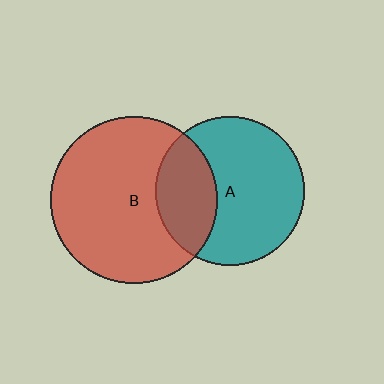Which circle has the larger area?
Circle B (red).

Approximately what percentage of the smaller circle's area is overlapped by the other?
Approximately 30%.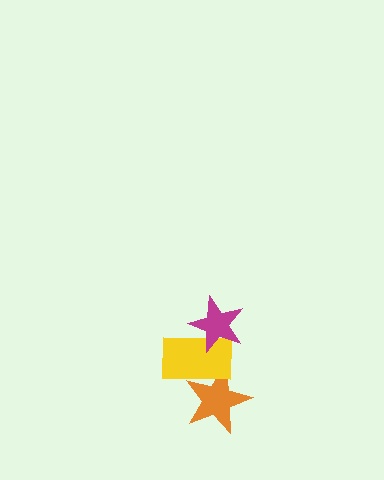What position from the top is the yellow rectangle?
The yellow rectangle is 2nd from the top.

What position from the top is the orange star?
The orange star is 3rd from the top.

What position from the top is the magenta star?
The magenta star is 1st from the top.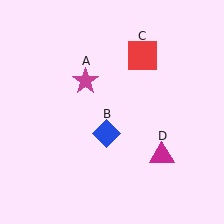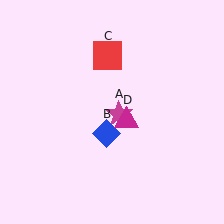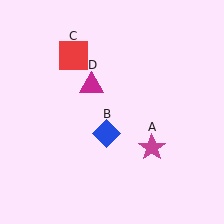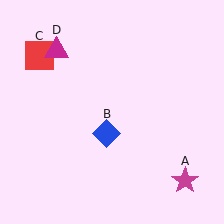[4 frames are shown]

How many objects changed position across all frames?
3 objects changed position: magenta star (object A), red square (object C), magenta triangle (object D).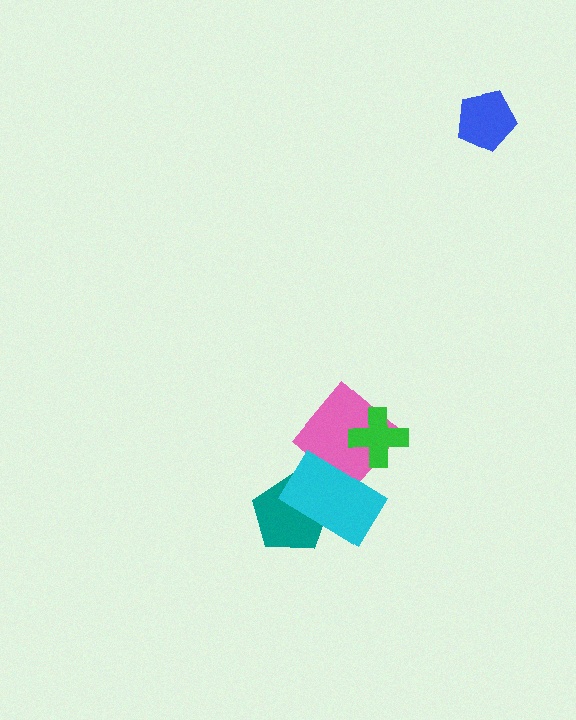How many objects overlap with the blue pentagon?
0 objects overlap with the blue pentagon.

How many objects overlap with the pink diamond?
2 objects overlap with the pink diamond.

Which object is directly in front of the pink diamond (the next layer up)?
The cyan rectangle is directly in front of the pink diamond.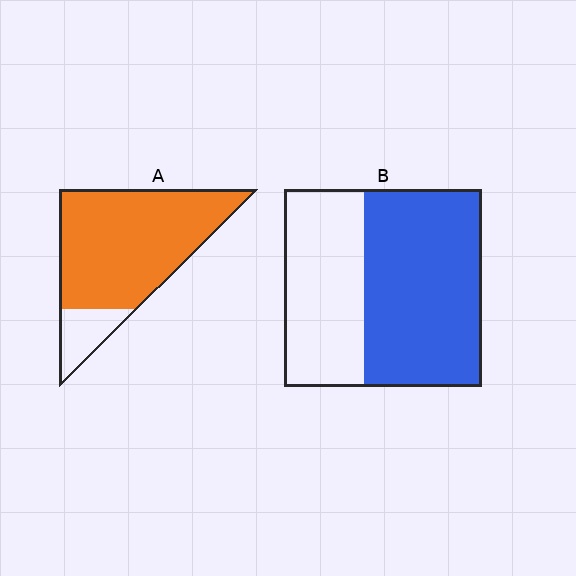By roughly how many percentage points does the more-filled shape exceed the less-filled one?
By roughly 25 percentage points (A over B).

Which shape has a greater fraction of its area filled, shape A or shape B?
Shape A.